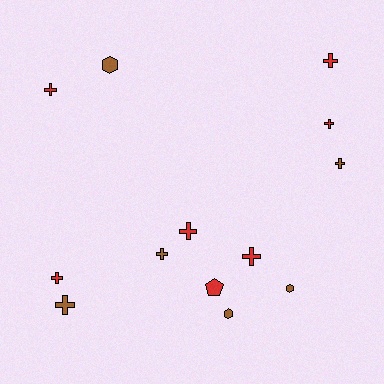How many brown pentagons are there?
There are no brown pentagons.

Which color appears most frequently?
Red, with 7 objects.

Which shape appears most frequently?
Cross, with 9 objects.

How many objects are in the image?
There are 13 objects.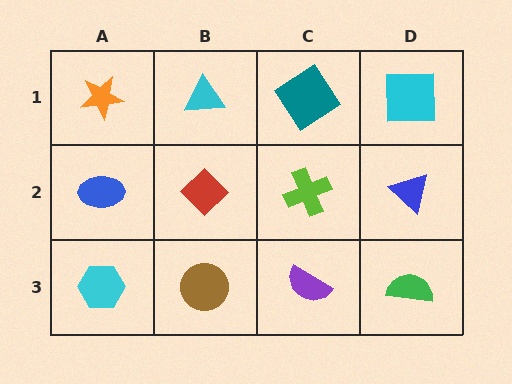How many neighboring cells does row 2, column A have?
3.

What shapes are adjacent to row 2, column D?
A cyan square (row 1, column D), a green semicircle (row 3, column D), a lime cross (row 2, column C).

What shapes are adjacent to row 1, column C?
A lime cross (row 2, column C), a cyan triangle (row 1, column B), a cyan square (row 1, column D).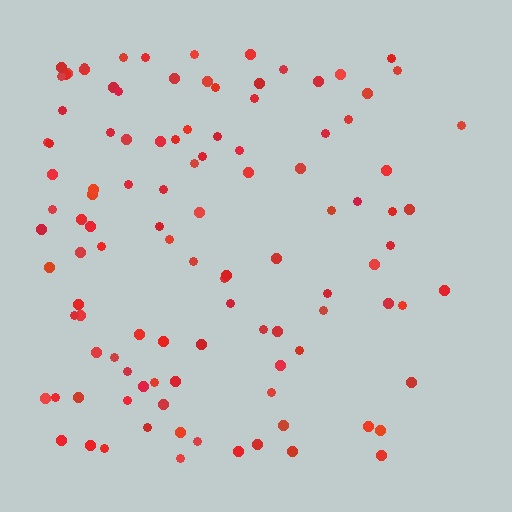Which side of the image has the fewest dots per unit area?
The right.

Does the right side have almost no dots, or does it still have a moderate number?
Still a moderate number, just noticeably fewer than the left.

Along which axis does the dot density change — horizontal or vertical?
Horizontal.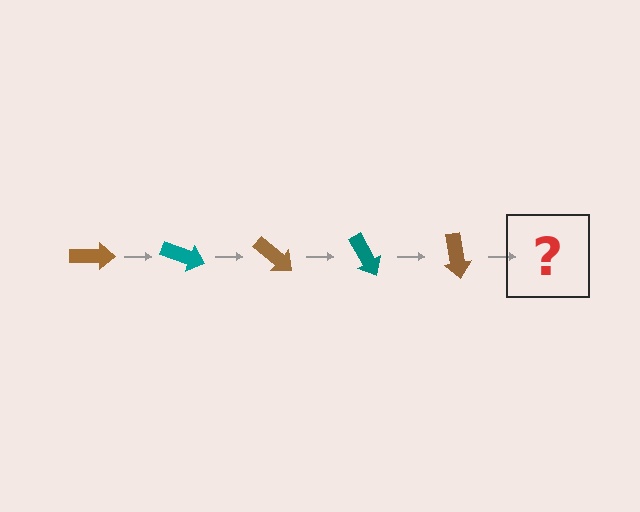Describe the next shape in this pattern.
It should be a teal arrow, rotated 100 degrees from the start.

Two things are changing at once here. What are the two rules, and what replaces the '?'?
The two rules are that it rotates 20 degrees each step and the color cycles through brown and teal. The '?' should be a teal arrow, rotated 100 degrees from the start.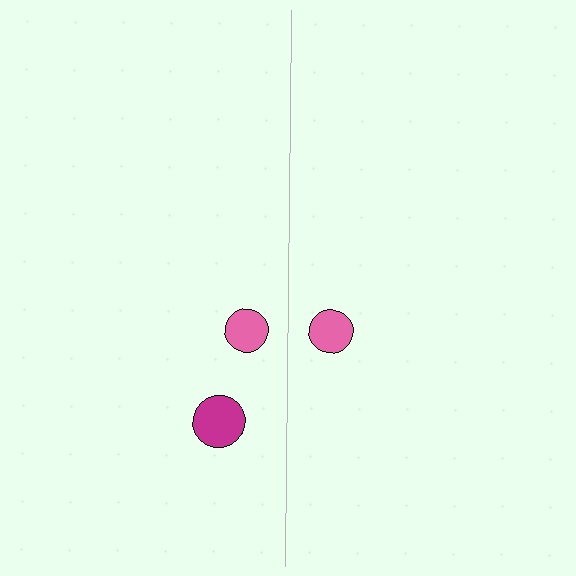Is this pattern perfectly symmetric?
No, the pattern is not perfectly symmetric. A magenta circle is missing from the right side.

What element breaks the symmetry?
A magenta circle is missing from the right side.